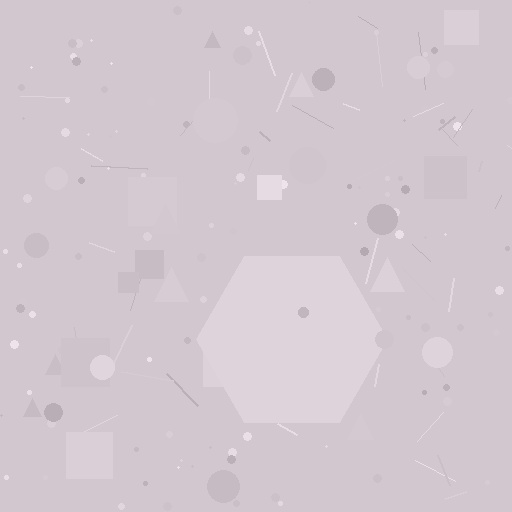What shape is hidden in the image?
A hexagon is hidden in the image.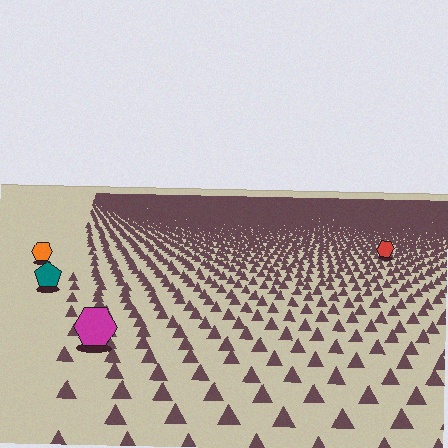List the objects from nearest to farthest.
From nearest to farthest: the magenta hexagon, the teal pentagon, the orange hexagon, the red hexagon.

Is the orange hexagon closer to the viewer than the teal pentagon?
No. The teal pentagon is closer — you can tell from the texture gradient: the ground texture is coarser near it.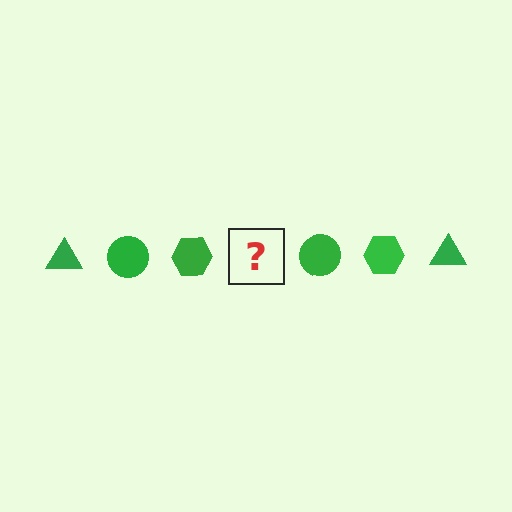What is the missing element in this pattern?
The missing element is a green triangle.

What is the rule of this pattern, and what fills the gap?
The rule is that the pattern cycles through triangle, circle, hexagon shapes in green. The gap should be filled with a green triangle.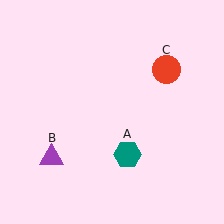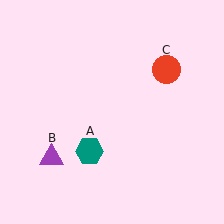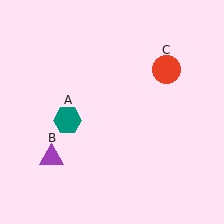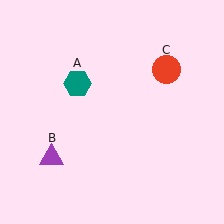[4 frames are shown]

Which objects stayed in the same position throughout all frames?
Purple triangle (object B) and red circle (object C) remained stationary.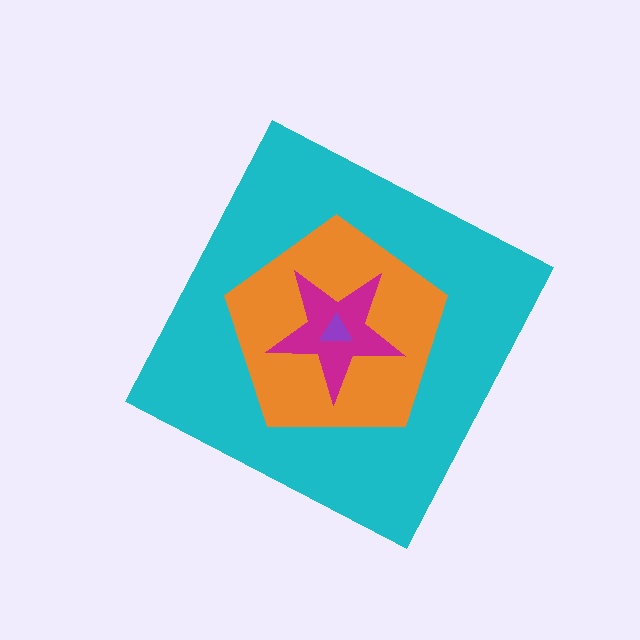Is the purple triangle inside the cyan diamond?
Yes.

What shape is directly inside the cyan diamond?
The orange pentagon.